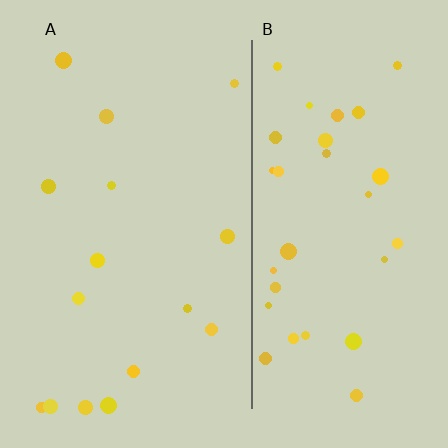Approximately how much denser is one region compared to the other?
Approximately 2.1× — region B over region A.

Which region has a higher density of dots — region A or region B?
B (the right).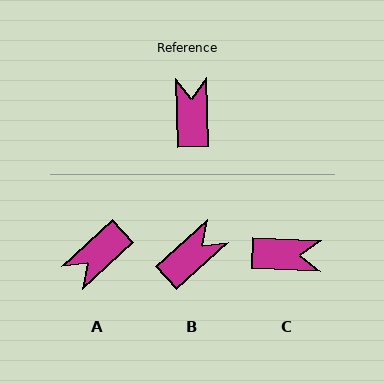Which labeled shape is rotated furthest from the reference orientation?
A, about 130 degrees away.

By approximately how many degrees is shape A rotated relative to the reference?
Approximately 130 degrees counter-clockwise.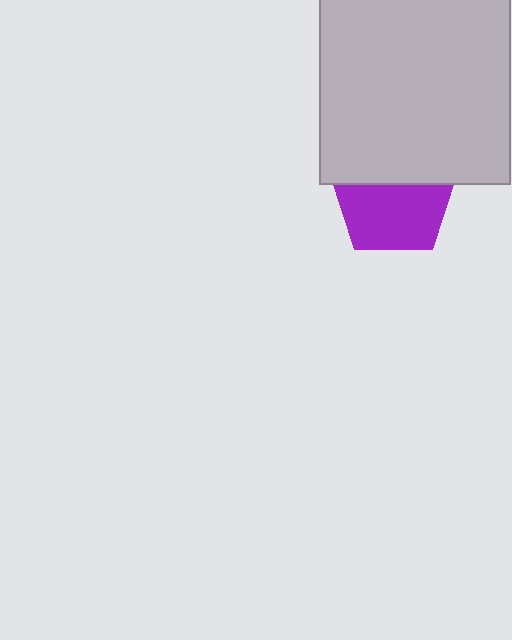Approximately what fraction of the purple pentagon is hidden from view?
Roughly 40% of the purple pentagon is hidden behind the light gray square.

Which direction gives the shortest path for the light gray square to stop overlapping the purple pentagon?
Moving up gives the shortest separation.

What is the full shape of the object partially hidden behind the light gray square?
The partially hidden object is a purple pentagon.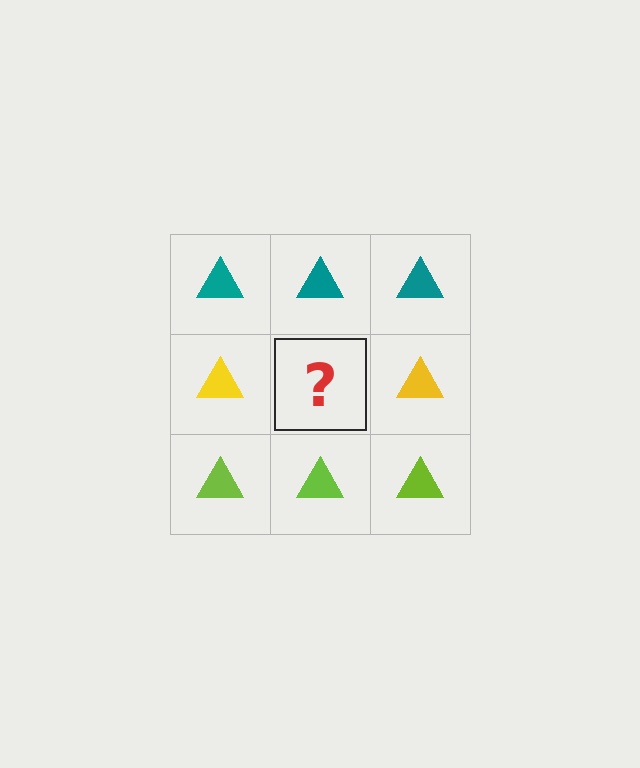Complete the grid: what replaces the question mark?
The question mark should be replaced with a yellow triangle.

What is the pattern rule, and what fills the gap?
The rule is that each row has a consistent color. The gap should be filled with a yellow triangle.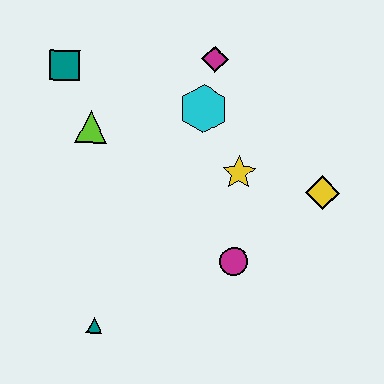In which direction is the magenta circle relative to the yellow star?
The magenta circle is below the yellow star.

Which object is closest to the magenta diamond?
The cyan hexagon is closest to the magenta diamond.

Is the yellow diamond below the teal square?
Yes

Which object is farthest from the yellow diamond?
The teal square is farthest from the yellow diamond.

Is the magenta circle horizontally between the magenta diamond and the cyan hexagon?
No